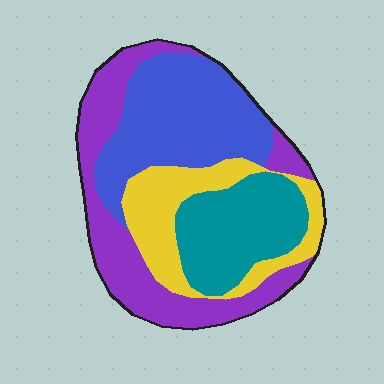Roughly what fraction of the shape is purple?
Purple takes up between a sixth and a third of the shape.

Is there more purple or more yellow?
Purple.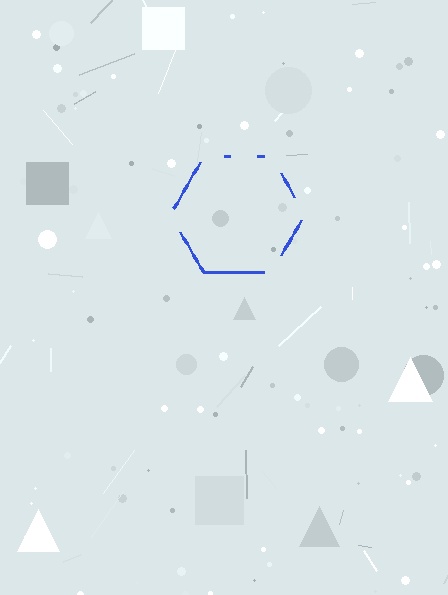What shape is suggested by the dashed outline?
The dashed outline suggests a hexagon.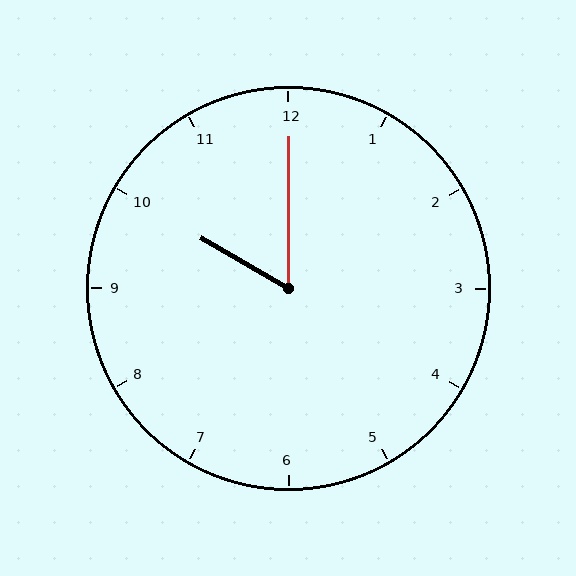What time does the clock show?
10:00.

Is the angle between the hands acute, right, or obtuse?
It is acute.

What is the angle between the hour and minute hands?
Approximately 60 degrees.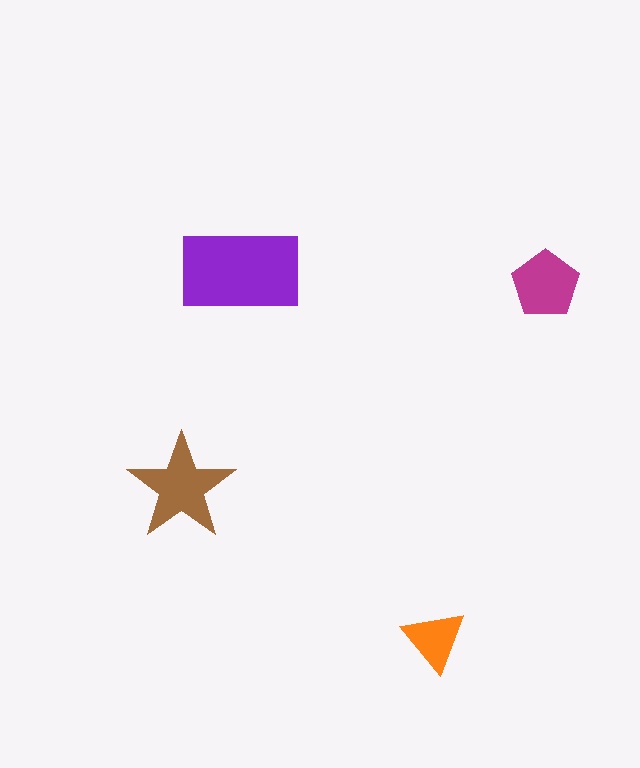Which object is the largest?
The purple rectangle.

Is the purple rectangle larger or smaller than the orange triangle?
Larger.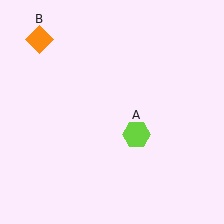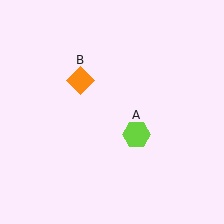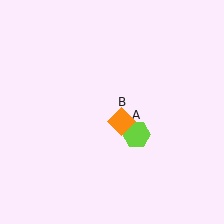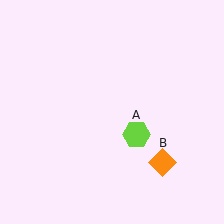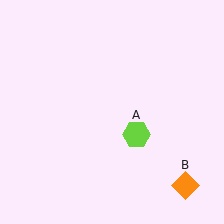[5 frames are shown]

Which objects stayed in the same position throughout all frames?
Lime hexagon (object A) remained stationary.